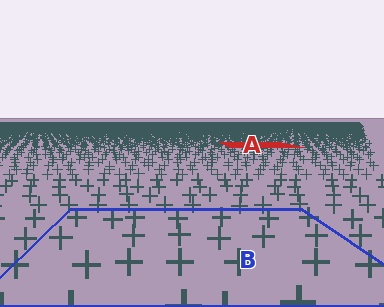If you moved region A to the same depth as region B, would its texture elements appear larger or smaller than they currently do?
They would appear larger. At a closer depth, the same texture elements are projected at a bigger on-screen size.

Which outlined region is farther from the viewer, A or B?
Region A is farther from the viewer — the texture elements inside it appear smaller and more densely packed.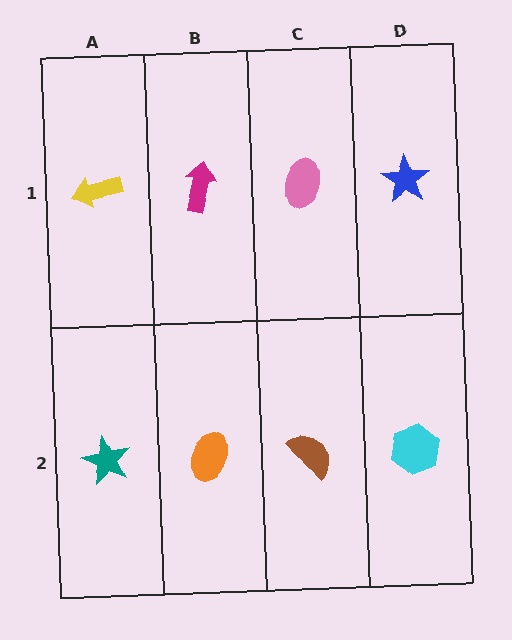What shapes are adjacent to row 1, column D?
A cyan hexagon (row 2, column D), a pink ellipse (row 1, column C).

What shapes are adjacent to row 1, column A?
A teal star (row 2, column A), a magenta arrow (row 1, column B).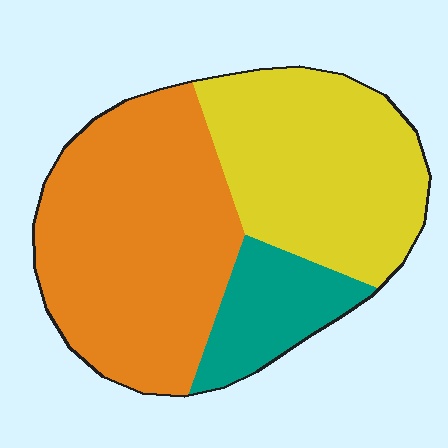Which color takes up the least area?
Teal, at roughly 15%.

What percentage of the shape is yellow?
Yellow takes up between a third and a half of the shape.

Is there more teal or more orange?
Orange.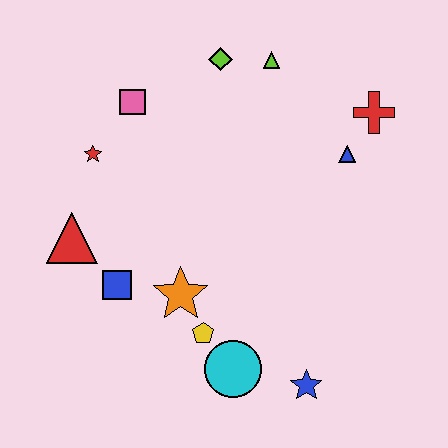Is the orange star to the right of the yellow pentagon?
No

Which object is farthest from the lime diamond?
The blue star is farthest from the lime diamond.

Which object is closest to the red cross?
The blue triangle is closest to the red cross.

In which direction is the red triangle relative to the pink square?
The red triangle is below the pink square.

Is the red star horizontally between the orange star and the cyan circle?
No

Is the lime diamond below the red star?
No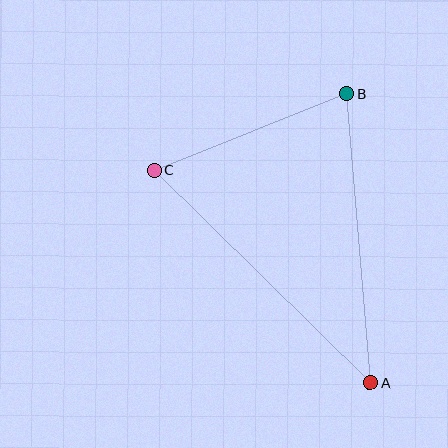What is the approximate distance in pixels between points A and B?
The distance between A and B is approximately 290 pixels.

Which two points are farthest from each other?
Points A and C are farthest from each other.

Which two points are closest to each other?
Points B and C are closest to each other.